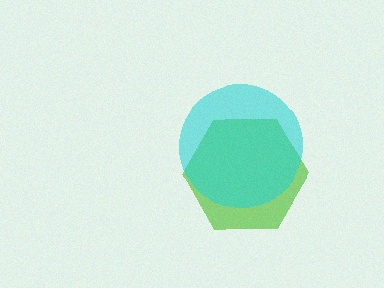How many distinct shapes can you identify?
There are 2 distinct shapes: a lime hexagon, a cyan circle.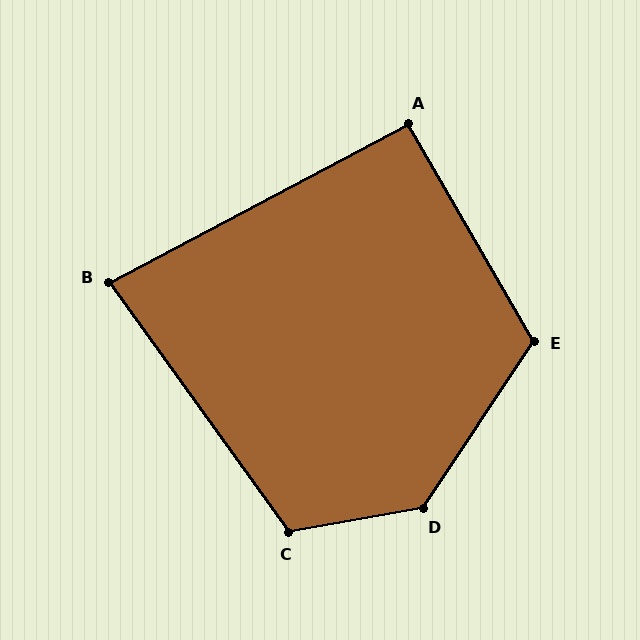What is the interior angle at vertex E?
Approximately 117 degrees (obtuse).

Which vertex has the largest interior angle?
D, at approximately 134 degrees.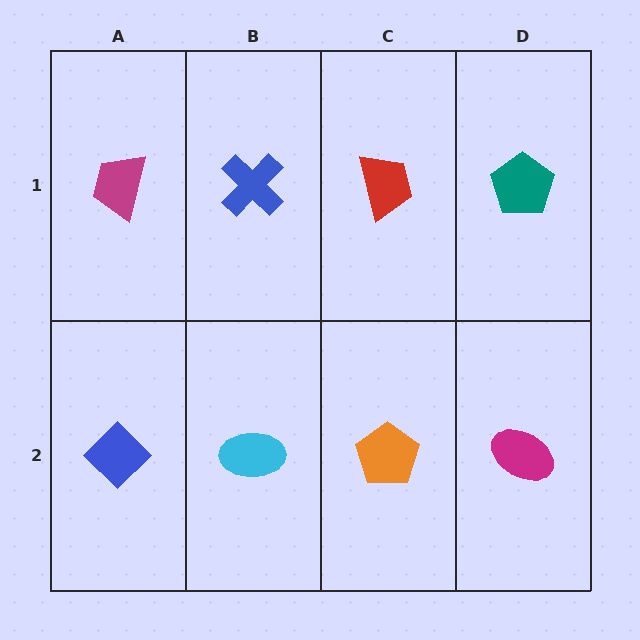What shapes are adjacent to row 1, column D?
A magenta ellipse (row 2, column D), a red trapezoid (row 1, column C).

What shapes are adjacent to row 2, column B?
A blue cross (row 1, column B), a blue diamond (row 2, column A), an orange pentagon (row 2, column C).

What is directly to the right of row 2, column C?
A magenta ellipse.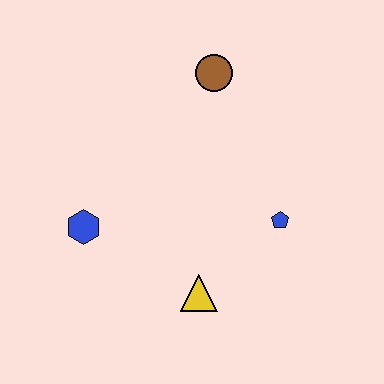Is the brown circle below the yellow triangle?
No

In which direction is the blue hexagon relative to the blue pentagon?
The blue hexagon is to the left of the blue pentagon.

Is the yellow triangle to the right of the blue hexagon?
Yes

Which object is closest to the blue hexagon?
The yellow triangle is closest to the blue hexagon.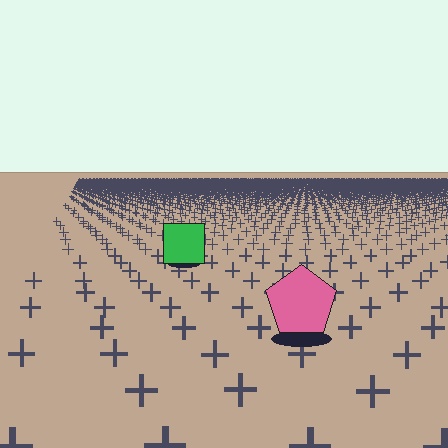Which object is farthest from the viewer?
The green square is farthest from the viewer. It appears smaller and the ground texture around it is denser.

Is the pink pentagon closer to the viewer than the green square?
Yes. The pink pentagon is closer — you can tell from the texture gradient: the ground texture is coarser near it.